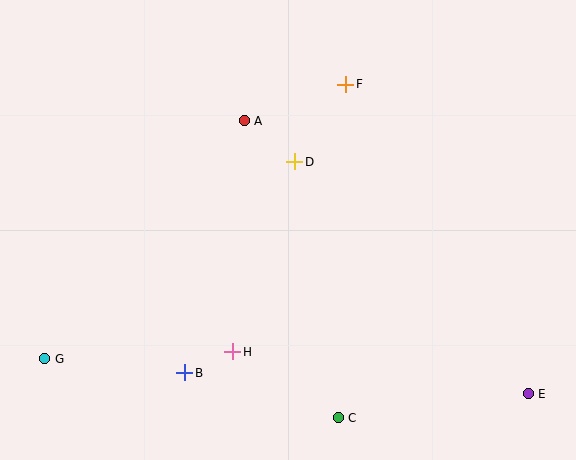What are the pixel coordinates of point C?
Point C is at (338, 418).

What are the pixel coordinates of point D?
Point D is at (295, 162).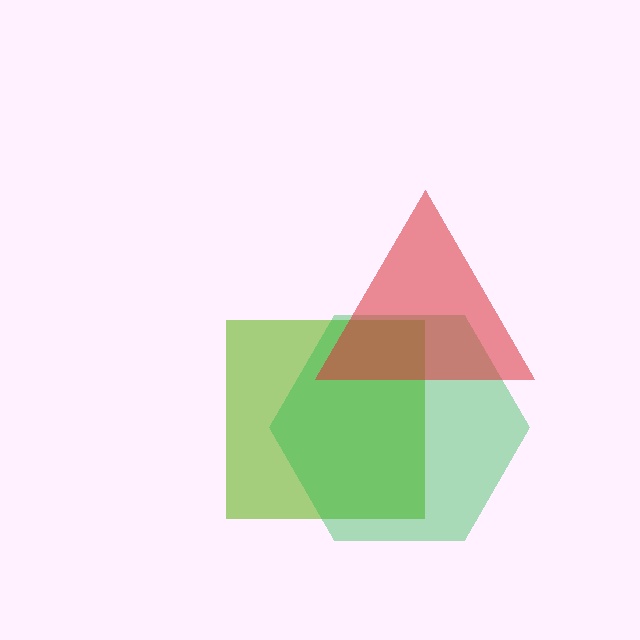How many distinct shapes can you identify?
There are 3 distinct shapes: a lime square, a green hexagon, a red triangle.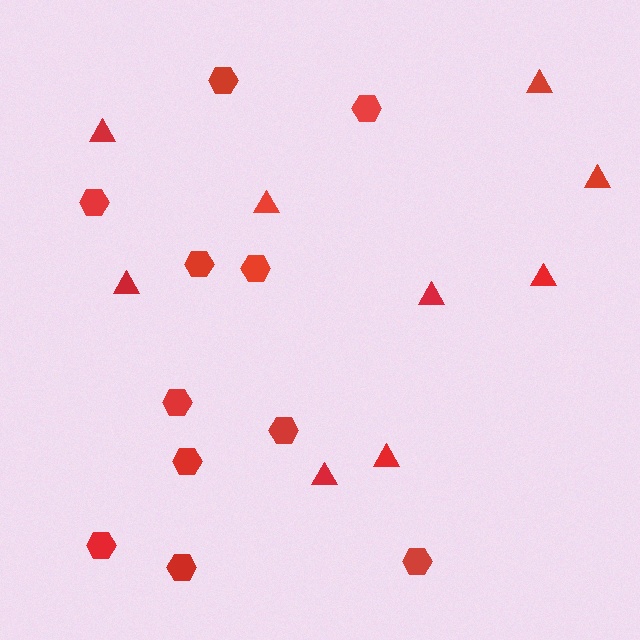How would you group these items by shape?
There are 2 groups: one group of triangles (9) and one group of hexagons (11).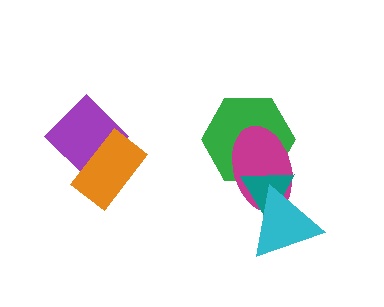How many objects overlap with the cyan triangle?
2 objects overlap with the cyan triangle.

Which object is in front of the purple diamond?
The orange rectangle is in front of the purple diamond.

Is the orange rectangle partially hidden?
No, no other shape covers it.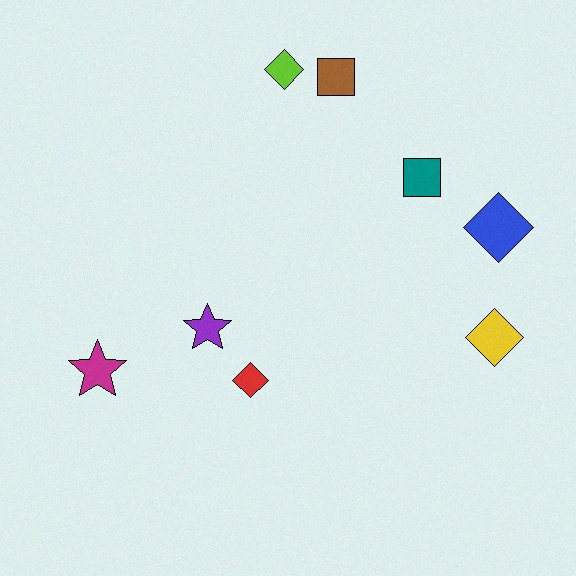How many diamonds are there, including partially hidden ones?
There are 4 diamonds.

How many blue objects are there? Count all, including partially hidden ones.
There is 1 blue object.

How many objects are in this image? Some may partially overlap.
There are 8 objects.